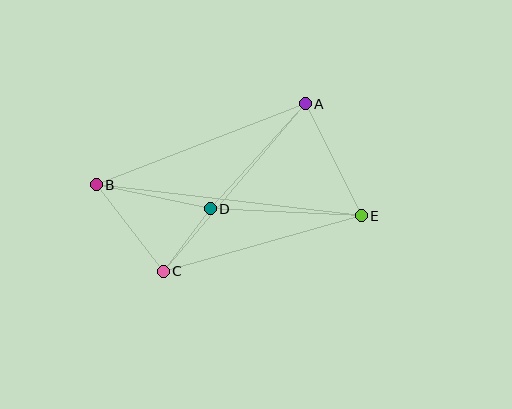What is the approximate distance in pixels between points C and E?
The distance between C and E is approximately 206 pixels.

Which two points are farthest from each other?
Points B and E are farthest from each other.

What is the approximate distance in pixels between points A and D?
The distance between A and D is approximately 141 pixels.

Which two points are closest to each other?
Points C and D are closest to each other.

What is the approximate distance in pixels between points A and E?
The distance between A and E is approximately 125 pixels.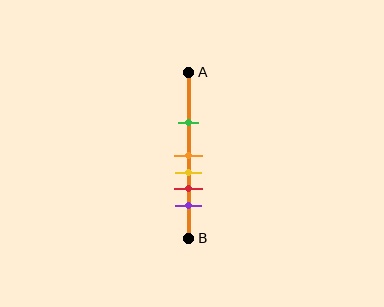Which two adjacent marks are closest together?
The orange and yellow marks are the closest adjacent pair.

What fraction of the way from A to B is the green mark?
The green mark is approximately 30% (0.3) of the way from A to B.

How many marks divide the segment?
There are 5 marks dividing the segment.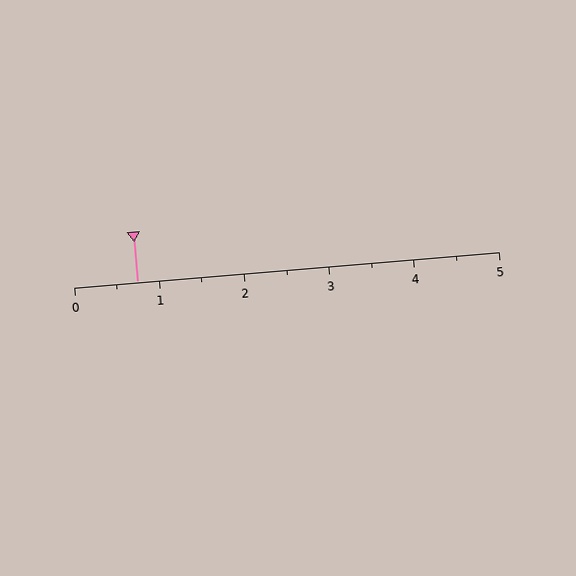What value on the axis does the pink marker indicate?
The marker indicates approximately 0.8.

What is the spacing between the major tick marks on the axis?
The major ticks are spaced 1 apart.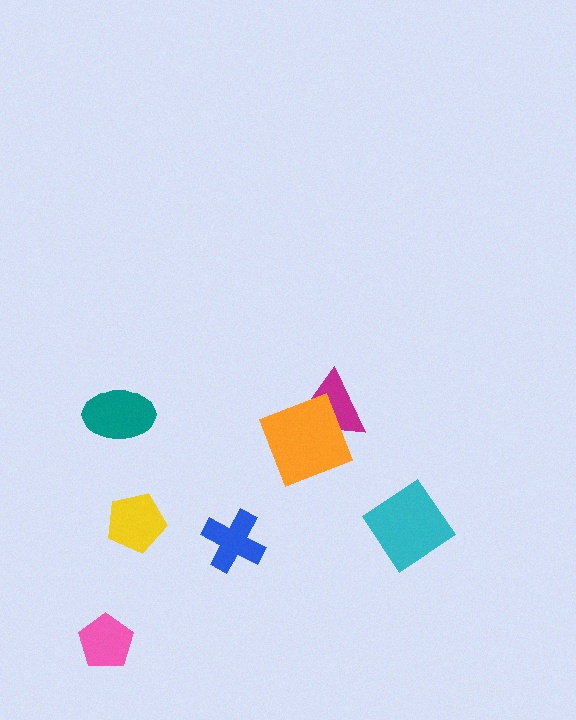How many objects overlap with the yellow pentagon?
0 objects overlap with the yellow pentagon.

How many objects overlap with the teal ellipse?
0 objects overlap with the teal ellipse.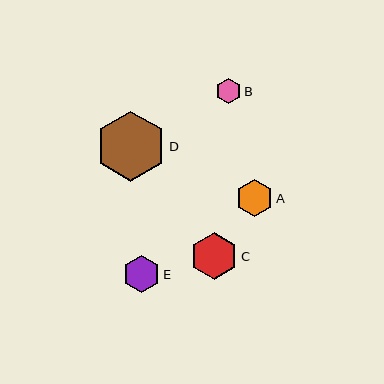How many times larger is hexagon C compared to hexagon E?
Hexagon C is approximately 1.3 times the size of hexagon E.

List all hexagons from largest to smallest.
From largest to smallest: D, C, E, A, B.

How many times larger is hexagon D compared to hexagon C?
Hexagon D is approximately 1.5 times the size of hexagon C.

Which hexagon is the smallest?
Hexagon B is the smallest with a size of approximately 25 pixels.